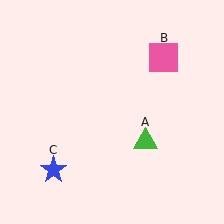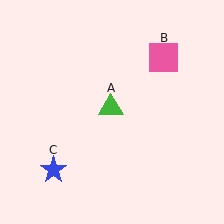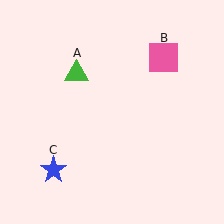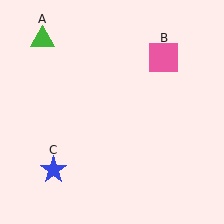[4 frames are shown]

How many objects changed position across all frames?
1 object changed position: green triangle (object A).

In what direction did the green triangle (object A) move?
The green triangle (object A) moved up and to the left.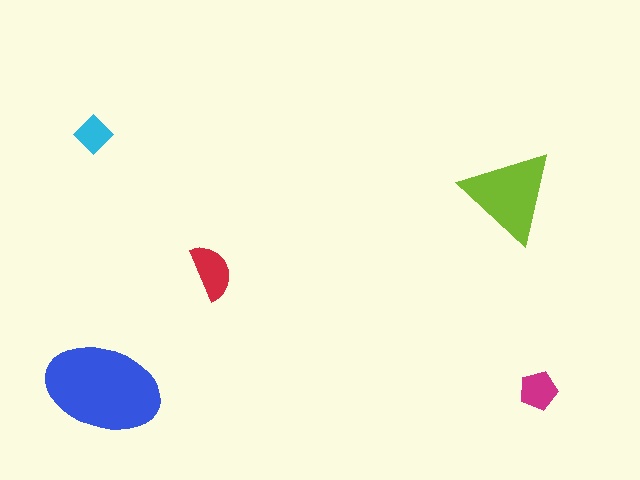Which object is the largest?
The blue ellipse.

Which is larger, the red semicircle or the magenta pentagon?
The red semicircle.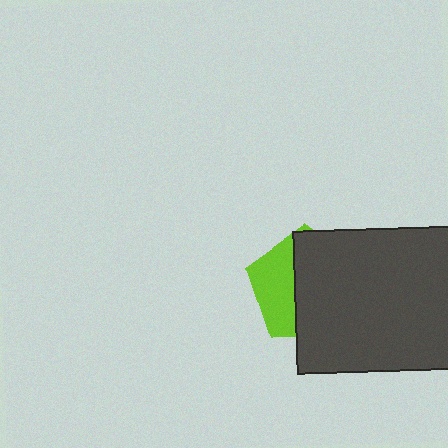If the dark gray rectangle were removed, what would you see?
You would see the complete lime pentagon.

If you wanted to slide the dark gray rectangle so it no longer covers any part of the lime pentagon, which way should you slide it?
Slide it right — that is the most direct way to separate the two shapes.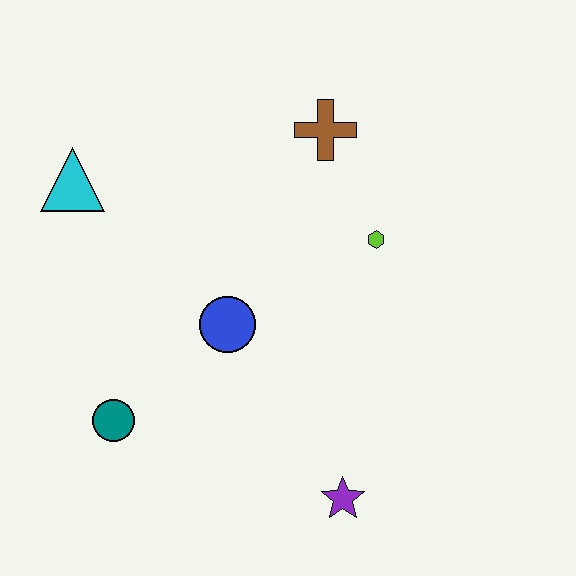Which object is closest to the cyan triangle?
The blue circle is closest to the cyan triangle.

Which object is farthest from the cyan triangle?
The purple star is farthest from the cyan triangle.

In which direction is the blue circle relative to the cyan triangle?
The blue circle is to the right of the cyan triangle.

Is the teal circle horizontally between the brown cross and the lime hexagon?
No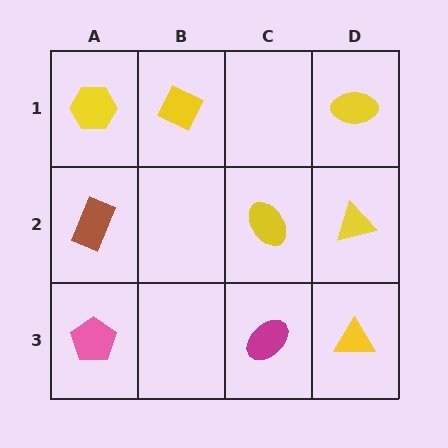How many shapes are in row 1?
3 shapes.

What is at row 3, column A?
A pink pentagon.